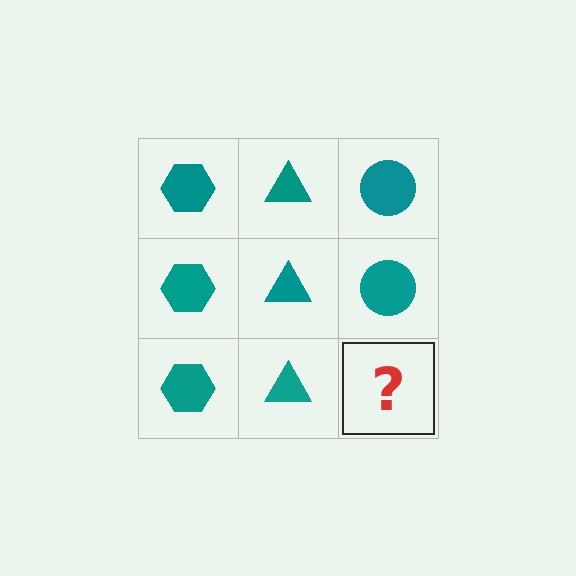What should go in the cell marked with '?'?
The missing cell should contain a teal circle.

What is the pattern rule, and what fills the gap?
The rule is that each column has a consistent shape. The gap should be filled with a teal circle.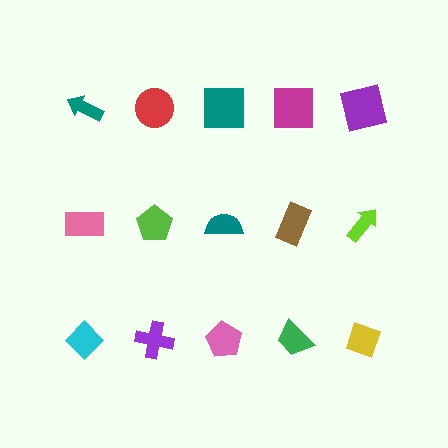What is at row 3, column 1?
A cyan diamond.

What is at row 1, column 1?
A teal arrow.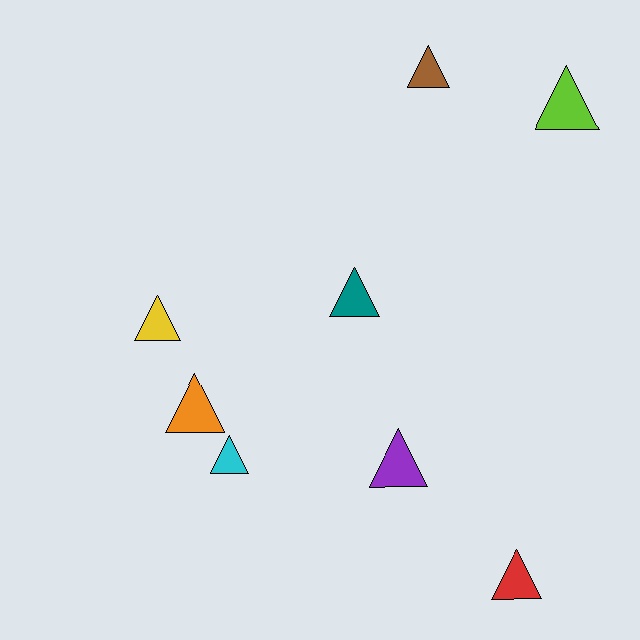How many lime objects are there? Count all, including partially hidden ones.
There is 1 lime object.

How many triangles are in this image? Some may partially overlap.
There are 8 triangles.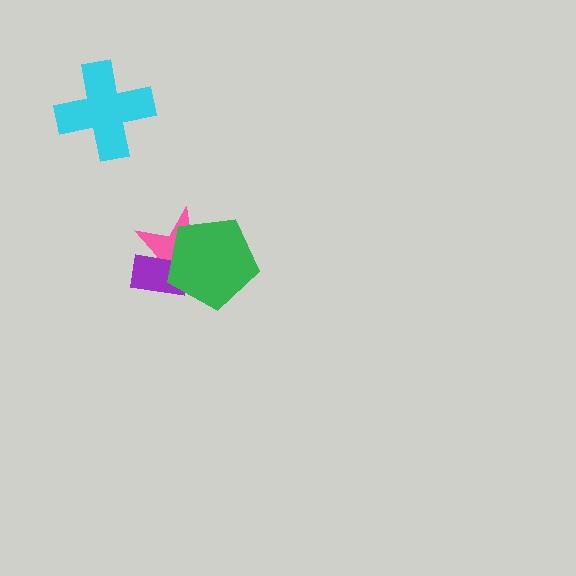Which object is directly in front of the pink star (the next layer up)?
The purple rectangle is directly in front of the pink star.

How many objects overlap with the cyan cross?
0 objects overlap with the cyan cross.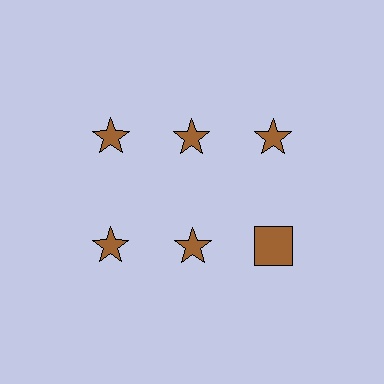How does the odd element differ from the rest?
It has a different shape: square instead of star.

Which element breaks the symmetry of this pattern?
The brown square in the second row, center column breaks the symmetry. All other shapes are brown stars.